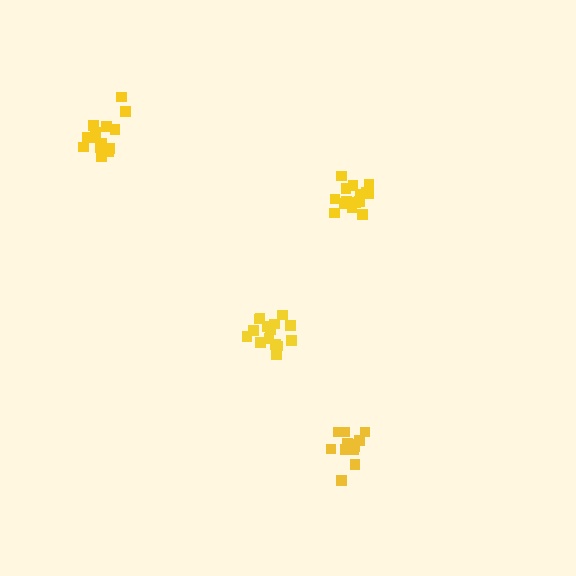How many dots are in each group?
Group 1: 15 dots, Group 2: 12 dots, Group 3: 16 dots, Group 4: 16 dots (59 total).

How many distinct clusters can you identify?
There are 4 distinct clusters.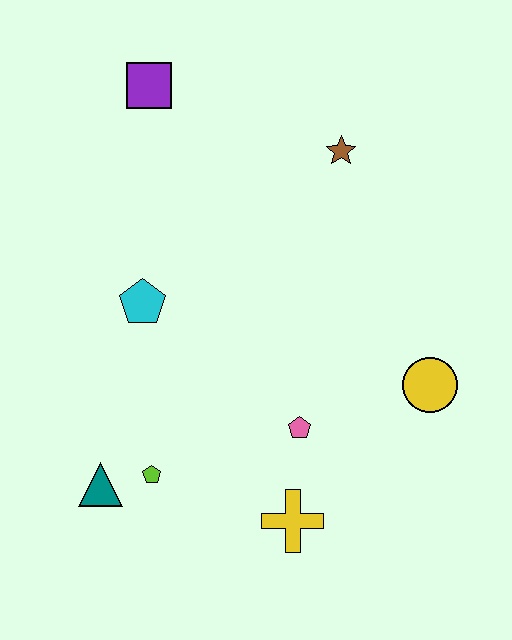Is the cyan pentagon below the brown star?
Yes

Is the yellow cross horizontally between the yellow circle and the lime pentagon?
Yes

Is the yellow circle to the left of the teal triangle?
No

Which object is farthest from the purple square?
The yellow cross is farthest from the purple square.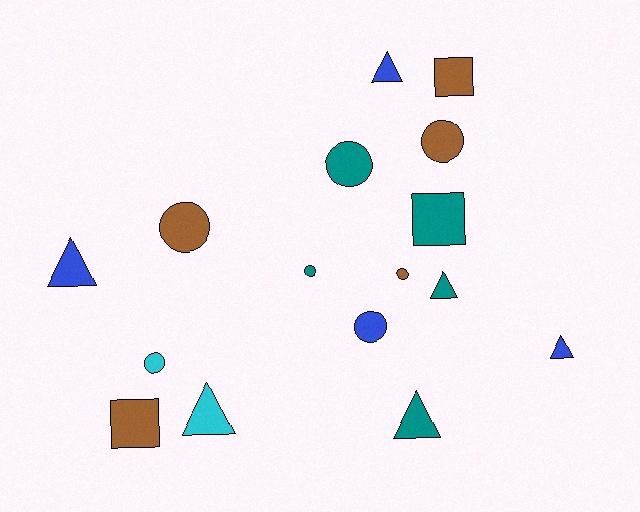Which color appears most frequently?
Brown, with 5 objects.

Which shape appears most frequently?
Circle, with 7 objects.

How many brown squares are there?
There are 2 brown squares.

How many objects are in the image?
There are 16 objects.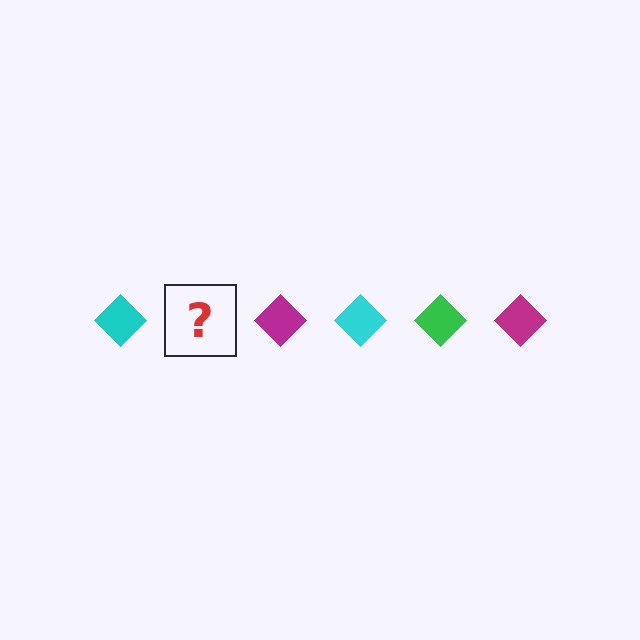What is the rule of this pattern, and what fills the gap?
The rule is that the pattern cycles through cyan, green, magenta diamonds. The gap should be filled with a green diamond.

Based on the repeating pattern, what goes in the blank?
The blank should be a green diamond.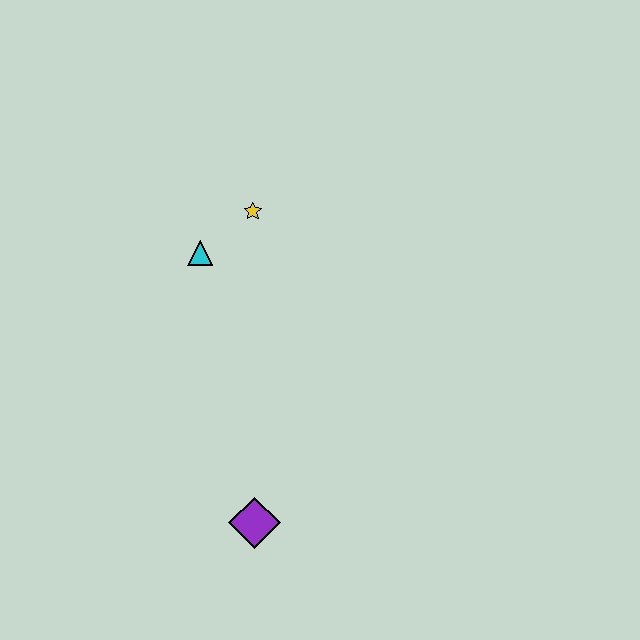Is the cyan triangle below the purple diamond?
No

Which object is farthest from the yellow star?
The purple diamond is farthest from the yellow star.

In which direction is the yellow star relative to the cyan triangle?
The yellow star is to the right of the cyan triangle.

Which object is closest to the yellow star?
The cyan triangle is closest to the yellow star.